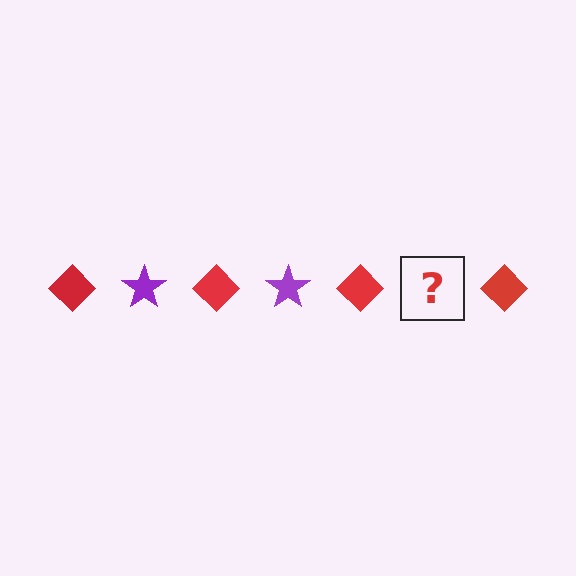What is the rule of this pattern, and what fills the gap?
The rule is that the pattern alternates between red diamond and purple star. The gap should be filled with a purple star.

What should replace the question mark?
The question mark should be replaced with a purple star.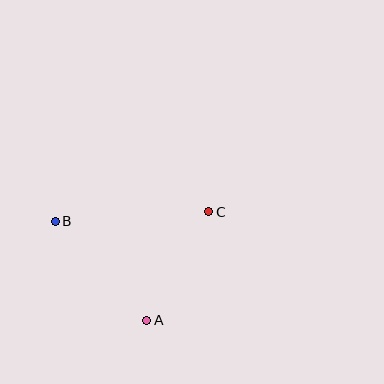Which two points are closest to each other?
Points A and C are closest to each other.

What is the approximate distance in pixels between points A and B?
The distance between A and B is approximately 135 pixels.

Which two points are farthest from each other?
Points B and C are farthest from each other.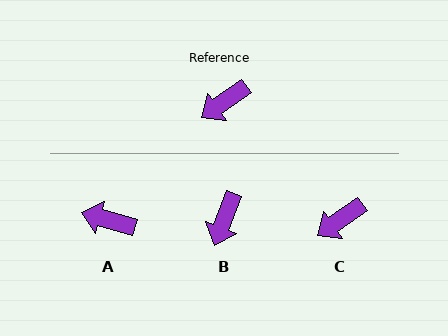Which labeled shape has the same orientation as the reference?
C.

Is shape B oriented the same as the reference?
No, it is off by about 34 degrees.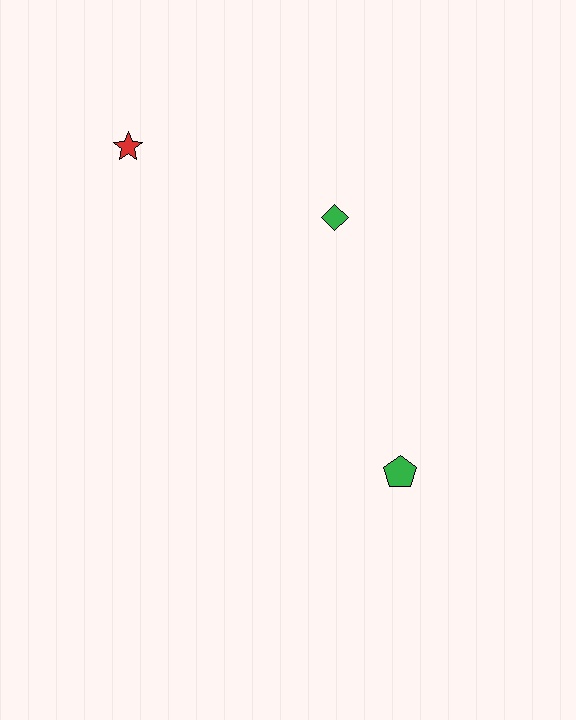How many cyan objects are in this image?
There are no cyan objects.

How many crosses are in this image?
There are no crosses.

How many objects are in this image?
There are 3 objects.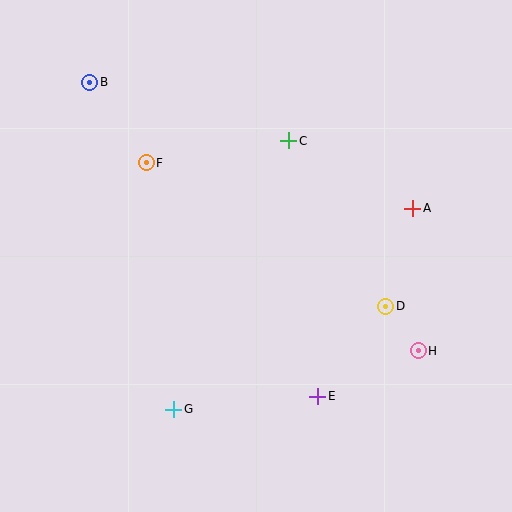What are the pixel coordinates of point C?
Point C is at (289, 141).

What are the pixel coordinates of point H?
Point H is at (418, 351).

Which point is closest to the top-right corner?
Point A is closest to the top-right corner.